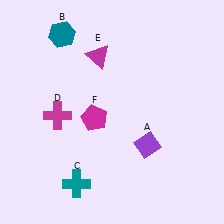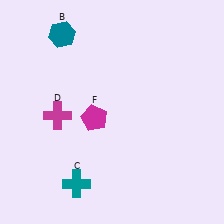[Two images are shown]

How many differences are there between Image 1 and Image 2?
There are 2 differences between the two images.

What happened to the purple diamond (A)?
The purple diamond (A) was removed in Image 2. It was in the bottom-right area of Image 1.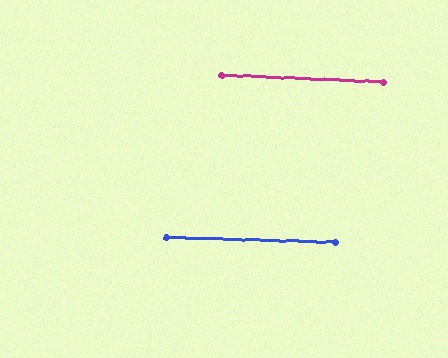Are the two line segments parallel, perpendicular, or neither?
Parallel — their directions differ by only 1.1°.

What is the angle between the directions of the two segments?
Approximately 1 degree.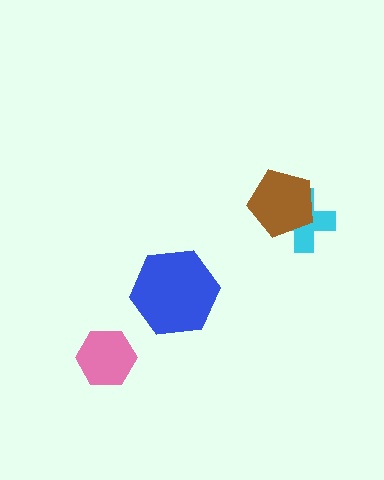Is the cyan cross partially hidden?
Yes, it is partially covered by another shape.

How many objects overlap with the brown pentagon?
1 object overlaps with the brown pentagon.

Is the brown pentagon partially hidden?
No, no other shape covers it.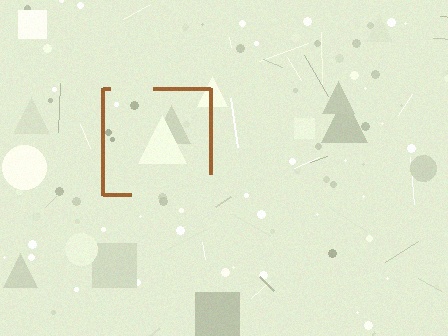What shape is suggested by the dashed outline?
The dashed outline suggests a square.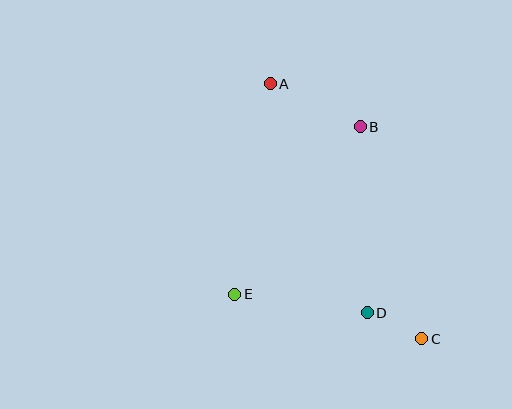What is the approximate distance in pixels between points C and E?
The distance between C and E is approximately 192 pixels.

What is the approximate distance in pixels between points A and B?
The distance between A and B is approximately 100 pixels.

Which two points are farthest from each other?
Points A and C are farthest from each other.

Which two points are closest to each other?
Points C and D are closest to each other.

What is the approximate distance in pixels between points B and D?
The distance between B and D is approximately 186 pixels.